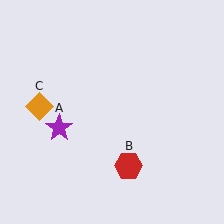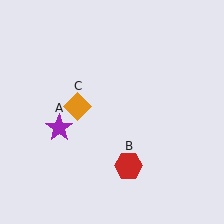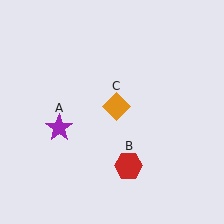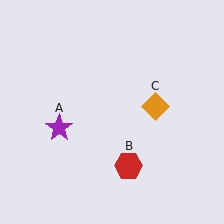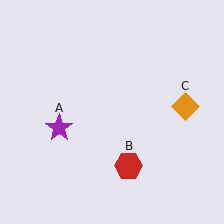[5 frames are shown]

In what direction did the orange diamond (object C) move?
The orange diamond (object C) moved right.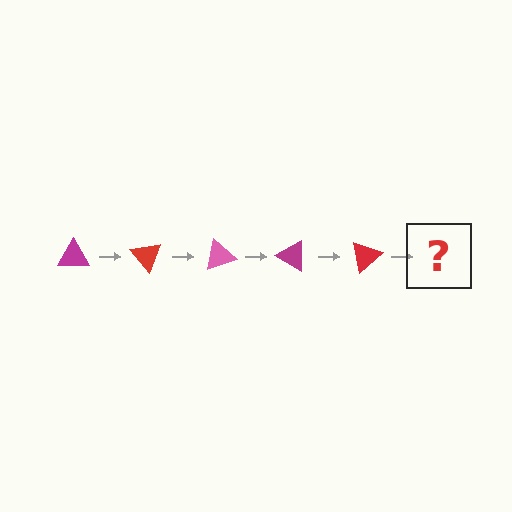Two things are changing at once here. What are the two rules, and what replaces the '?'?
The two rules are that it rotates 50 degrees each step and the color cycles through magenta, red, and pink. The '?' should be a pink triangle, rotated 250 degrees from the start.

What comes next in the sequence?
The next element should be a pink triangle, rotated 250 degrees from the start.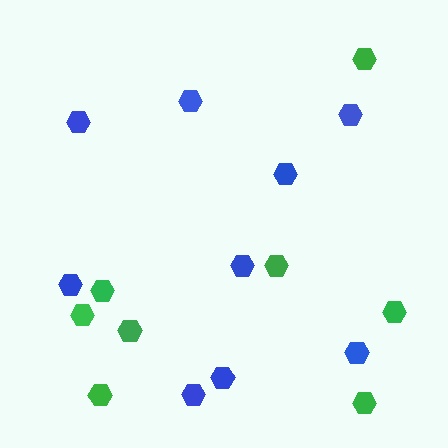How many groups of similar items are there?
There are 2 groups: one group of blue hexagons (9) and one group of green hexagons (8).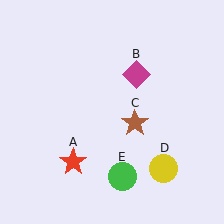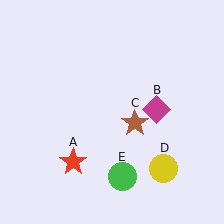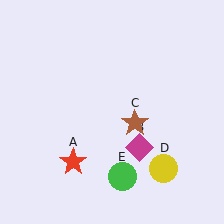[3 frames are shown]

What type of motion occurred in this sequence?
The magenta diamond (object B) rotated clockwise around the center of the scene.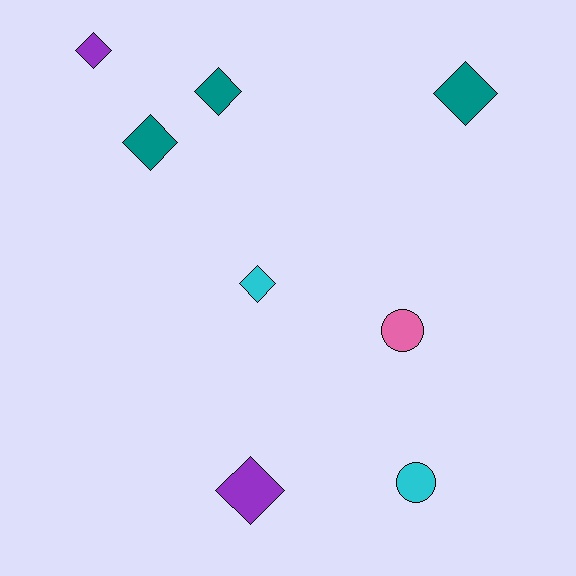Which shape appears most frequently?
Diamond, with 6 objects.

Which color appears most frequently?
Teal, with 3 objects.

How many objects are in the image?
There are 8 objects.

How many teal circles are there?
There are no teal circles.